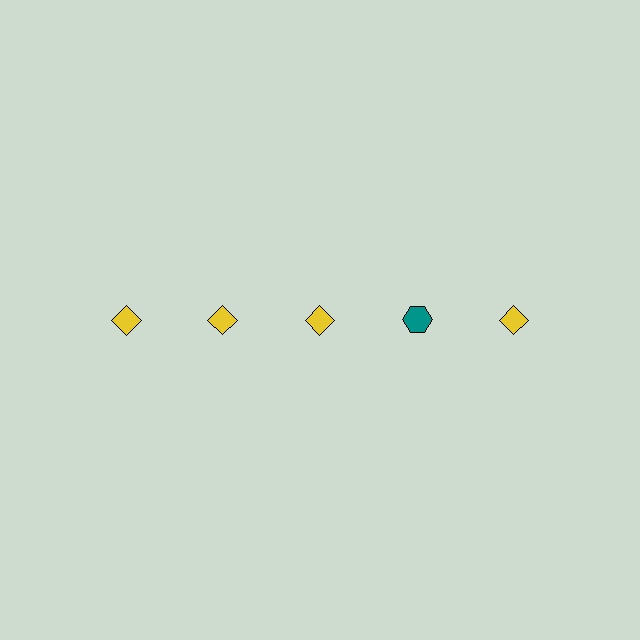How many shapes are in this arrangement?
There are 5 shapes arranged in a grid pattern.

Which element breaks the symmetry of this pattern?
The teal hexagon in the top row, second from right column breaks the symmetry. All other shapes are yellow diamonds.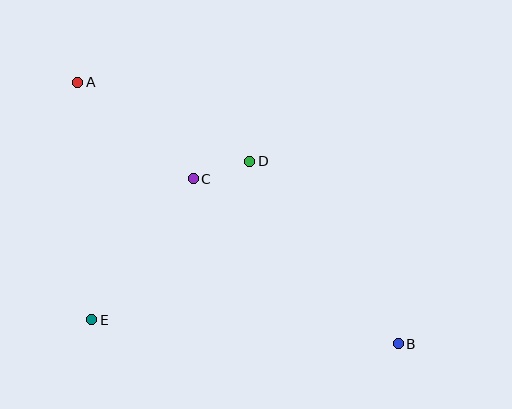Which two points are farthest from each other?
Points A and B are farthest from each other.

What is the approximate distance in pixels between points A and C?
The distance between A and C is approximately 151 pixels.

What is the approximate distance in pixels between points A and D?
The distance between A and D is approximately 189 pixels.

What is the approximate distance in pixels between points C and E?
The distance between C and E is approximately 173 pixels.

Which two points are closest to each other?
Points C and D are closest to each other.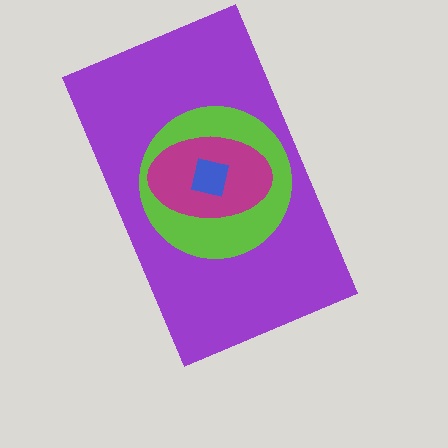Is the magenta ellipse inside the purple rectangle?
Yes.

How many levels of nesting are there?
4.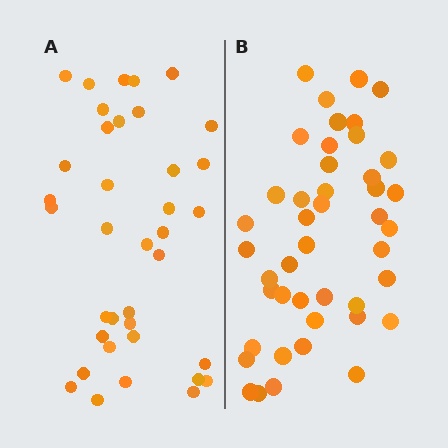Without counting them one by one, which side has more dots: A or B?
Region B (the right region) has more dots.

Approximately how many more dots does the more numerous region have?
Region B has roughly 8 or so more dots than region A.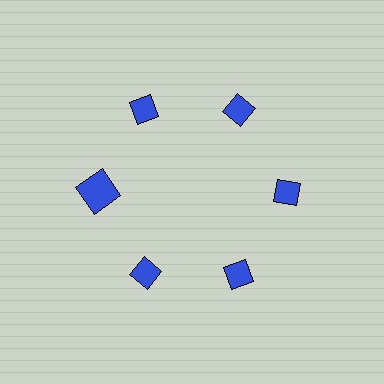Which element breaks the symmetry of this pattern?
The blue square at roughly the 9 o'clock position breaks the symmetry. All other shapes are blue diamonds.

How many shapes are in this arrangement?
There are 6 shapes arranged in a ring pattern.